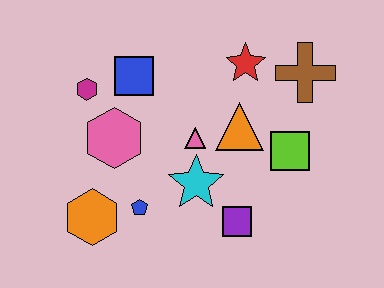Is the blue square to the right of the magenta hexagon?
Yes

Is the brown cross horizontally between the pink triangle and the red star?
No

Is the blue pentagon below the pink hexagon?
Yes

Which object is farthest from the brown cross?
The orange hexagon is farthest from the brown cross.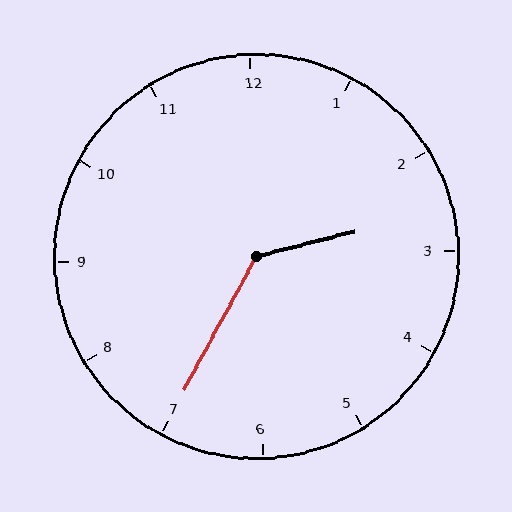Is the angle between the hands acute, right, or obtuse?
It is obtuse.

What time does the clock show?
2:35.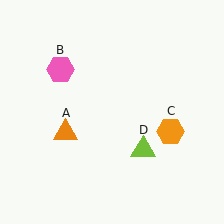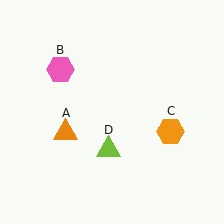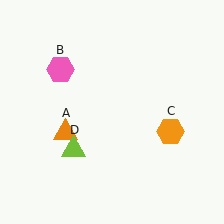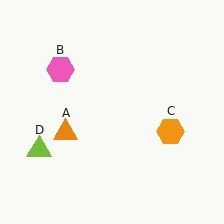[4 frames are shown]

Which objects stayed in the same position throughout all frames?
Orange triangle (object A) and pink hexagon (object B) and orange hexagon (object C) remained stationary.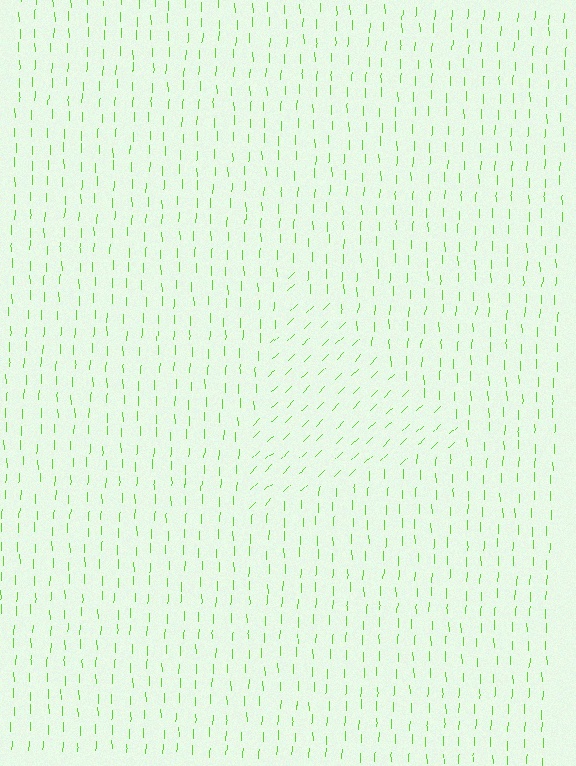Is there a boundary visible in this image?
Yes, there is a texture boundary formed by a change in line orientation.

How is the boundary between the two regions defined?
The boundary is defined purely by a change in line orientation (approximately 45 degrees difference). All lines are the same color and thickness.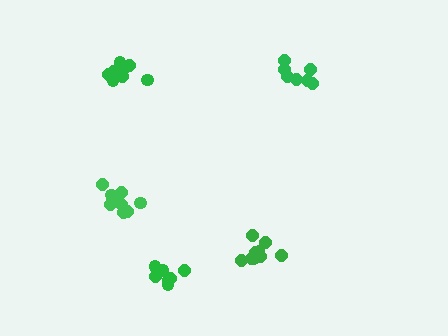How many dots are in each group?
Group 1: 8 dots, Group 2: 7 dots, Group 3: 12 dots, Group 4: 9 dots, Group 5: 11 dots (47 total).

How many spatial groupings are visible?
There are 5 spatial groupings.